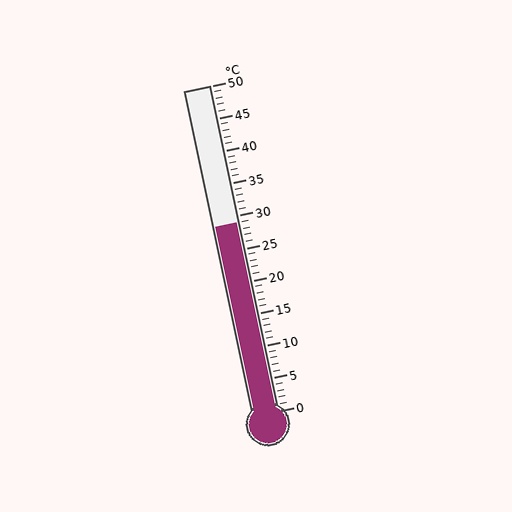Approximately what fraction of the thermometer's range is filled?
The thermometer is filled to approximately 60% of its range.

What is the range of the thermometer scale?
The thermometer scale ranges from 0°C to 50°C.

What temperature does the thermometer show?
The thermometer shows approximately 29°C.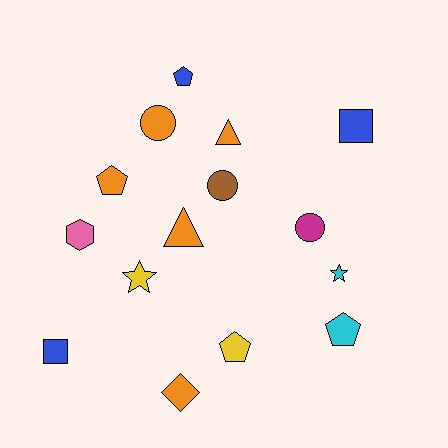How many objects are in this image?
There are 15 objects.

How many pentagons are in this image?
There are 4 pentagons.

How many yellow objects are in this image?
There are 2 yellow objects.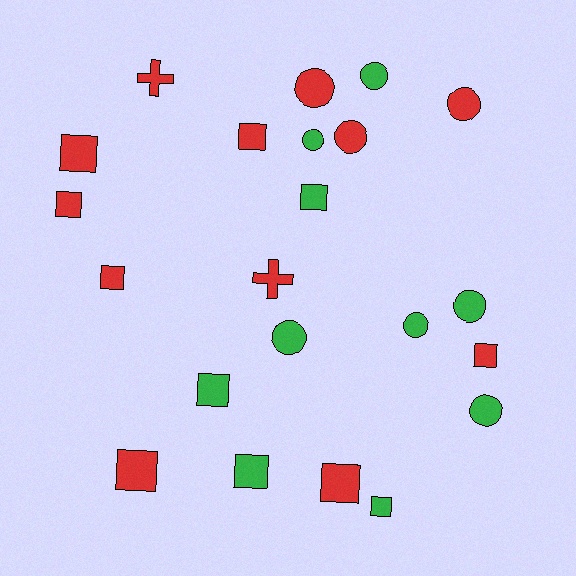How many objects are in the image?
There are 22 objects.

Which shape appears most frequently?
Square, with 11 objects.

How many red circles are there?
There are 3 red circles.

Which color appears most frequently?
Red, with 12 objects.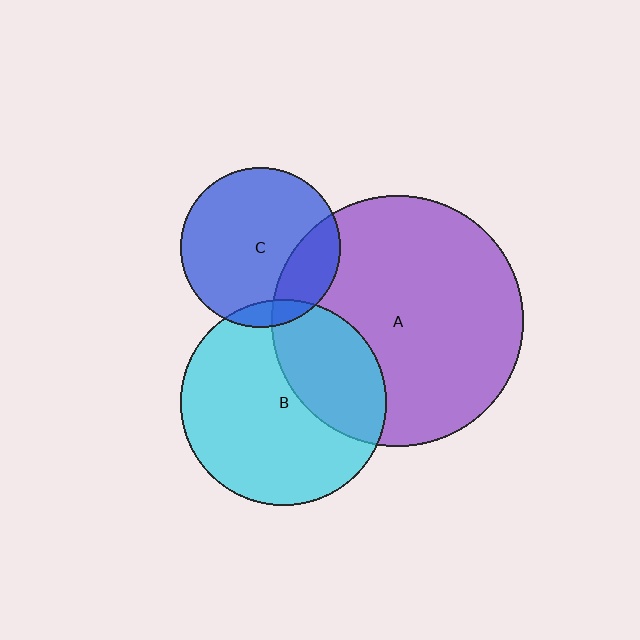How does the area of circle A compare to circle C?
Approximately 2.5 times.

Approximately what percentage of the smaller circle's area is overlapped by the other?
Approximately 20%.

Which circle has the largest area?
Circle A (purple).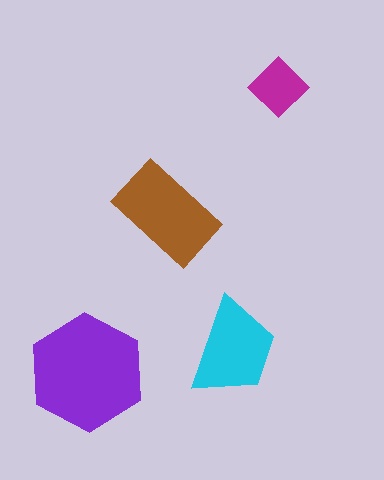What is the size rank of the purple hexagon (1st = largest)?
1st.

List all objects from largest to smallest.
The purple hexagon, the brown rectangle, the cyan trapezoid, the magenta diamond.